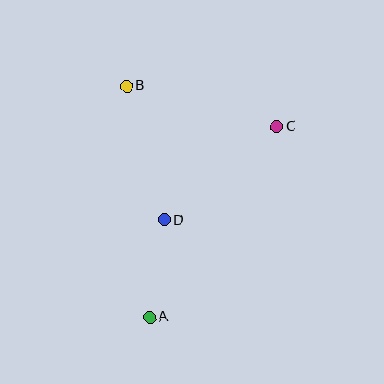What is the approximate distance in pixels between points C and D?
The distance between C and D is approximately 146 pixels.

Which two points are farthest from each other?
Points A and B are farthest from each other.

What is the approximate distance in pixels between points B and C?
The distance between B and C is approximately 156 pixels.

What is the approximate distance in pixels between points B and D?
The distance between B and D is approximately 139 pixels.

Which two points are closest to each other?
Points A and D are closest to each other.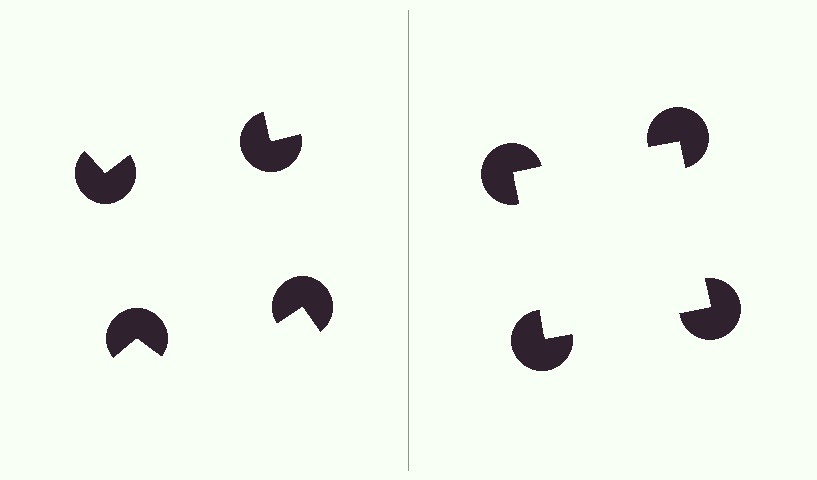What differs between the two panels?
The pac-man discs are positioned identically on both sides; only the wedge orientations differ. On the right they align to a square; on the left they are misaligned.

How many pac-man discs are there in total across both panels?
8 — 4 on each side.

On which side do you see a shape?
An illusory square appears on the right side. On the left side the wedge cuts are rotated, so no coherent shape forms.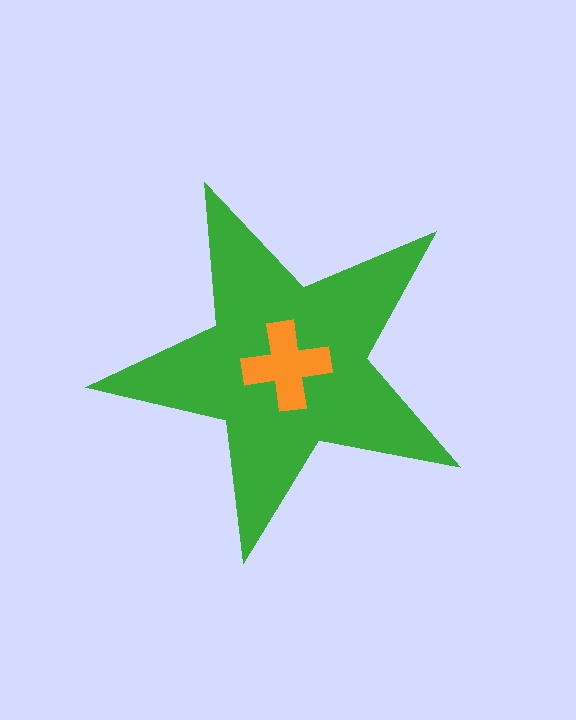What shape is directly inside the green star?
The orange cross.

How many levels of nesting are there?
2.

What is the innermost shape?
The orange cross.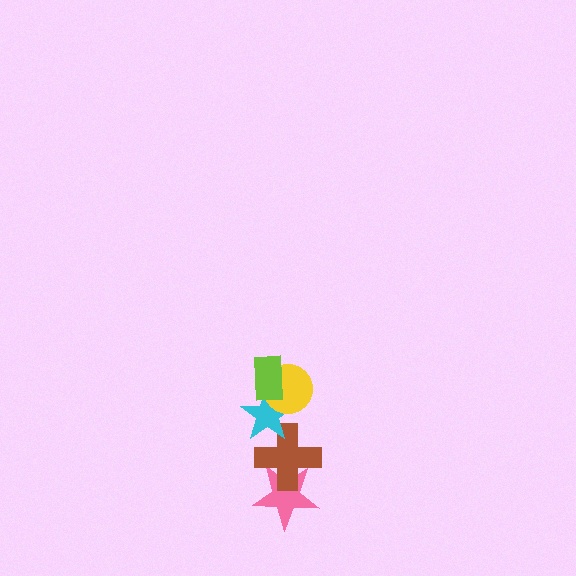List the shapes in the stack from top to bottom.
From top to bottom: the lime rectangle, the yellow circle, the cyan star, the brown cross, the pink star.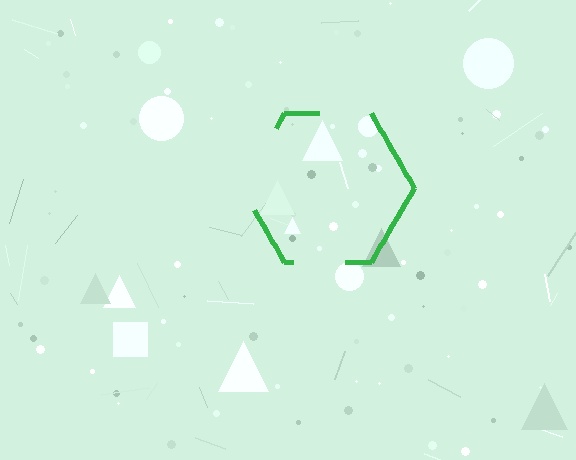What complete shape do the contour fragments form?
The contour fragments form a hexagon.